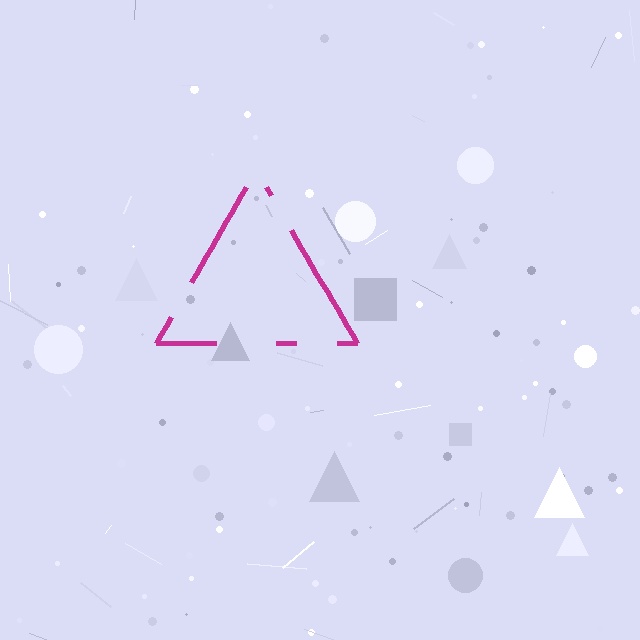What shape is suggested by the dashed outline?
The dashed outline suggests a triangle.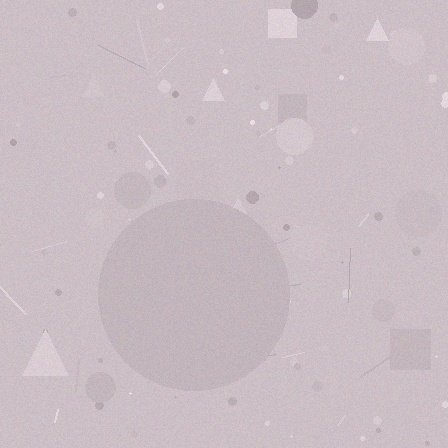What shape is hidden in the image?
A circle is hidden in the image.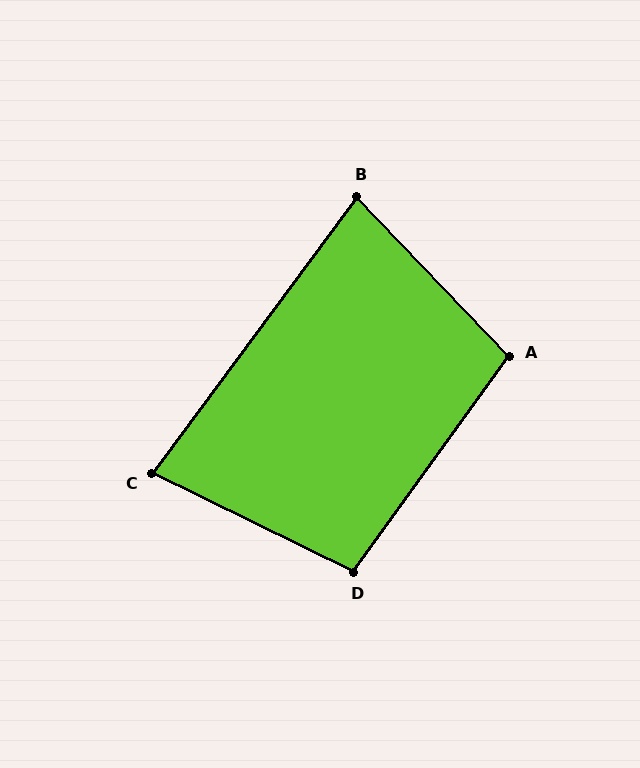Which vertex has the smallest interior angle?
C, at approximately 79 degrees.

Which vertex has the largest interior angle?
A, at approximately 101 degrees.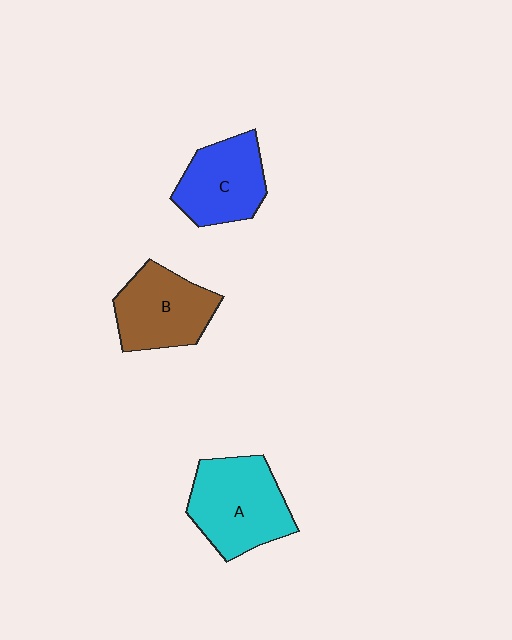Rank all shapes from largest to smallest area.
From largest to smallest: A (cyan), B (brown), C (blue).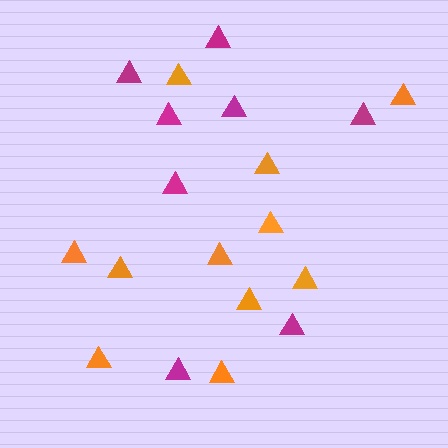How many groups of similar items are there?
There are 2 groups: one group of magenta triangles (8) and one group of orange triangles (11).